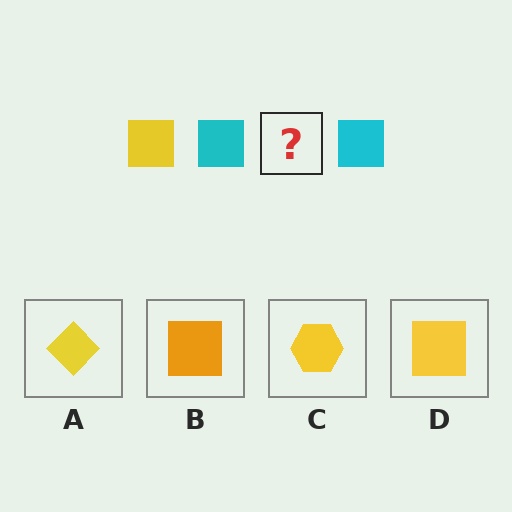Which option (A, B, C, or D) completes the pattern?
D.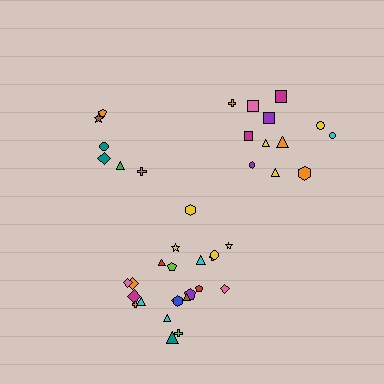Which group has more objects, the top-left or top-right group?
The top-right group.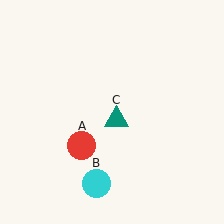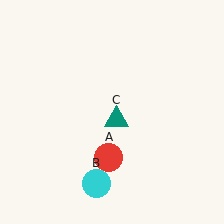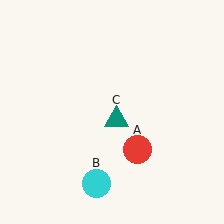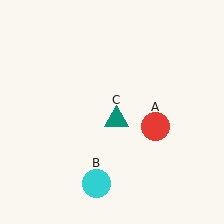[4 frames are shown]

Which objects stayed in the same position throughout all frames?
Cyan circle (object B) and teal triangle (object C) remained stationary.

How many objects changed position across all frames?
1 object changed position: red circle (object A).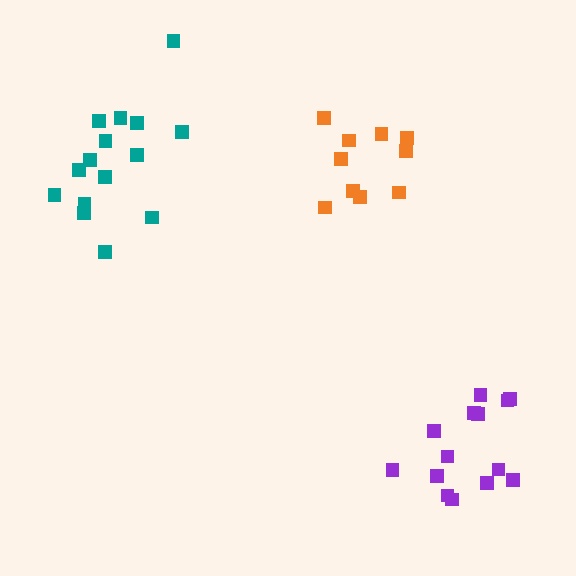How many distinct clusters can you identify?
There are 3 distinct clusters.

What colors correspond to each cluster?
The clusters are colored: orange, teal, purple.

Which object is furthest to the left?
The teal cluster is leftmost.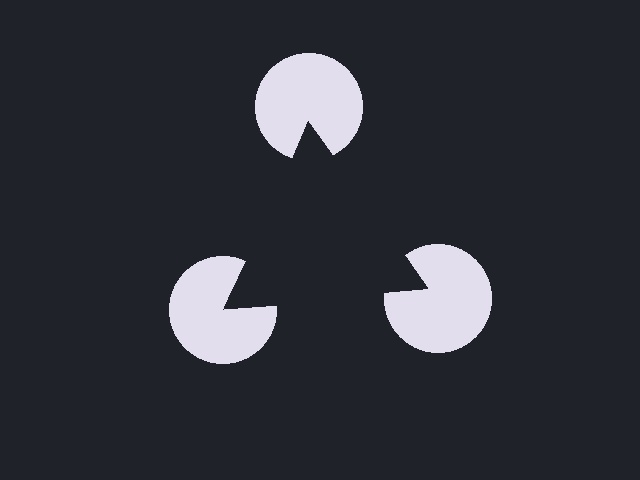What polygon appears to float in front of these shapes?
An illusory triangle — its edges are inferred from the aligned wedge cuts in the pac-man discs, not physically drawn.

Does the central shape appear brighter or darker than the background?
It typically appears slightly darker than the background, even though no actual brightness change is drawn.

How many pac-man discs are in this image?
There are 3 — one at each vertex of the illusory triangle.